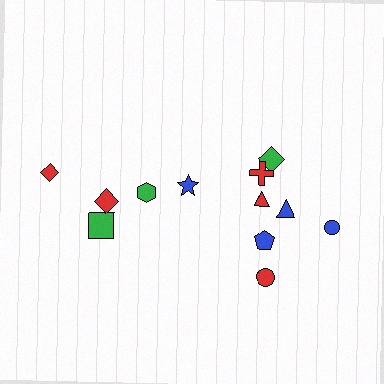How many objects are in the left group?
There are 5 objects.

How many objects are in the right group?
There are 7 objects.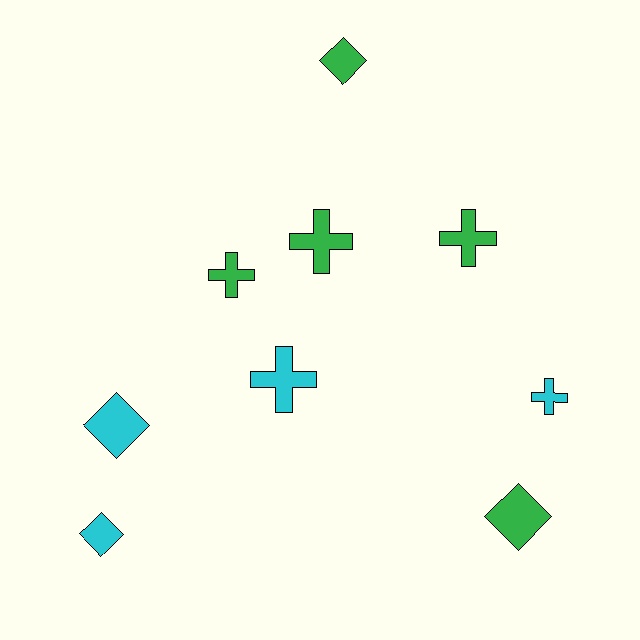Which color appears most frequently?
Green, with 5 objects.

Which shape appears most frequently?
Cross, with 5 objects.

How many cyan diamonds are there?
There are 2 cyan diamonds.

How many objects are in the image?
There are 9 objects.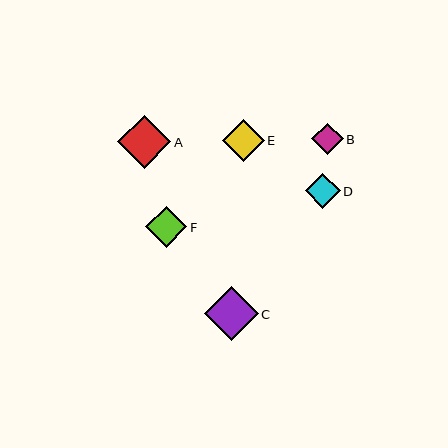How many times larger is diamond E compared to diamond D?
Diamond E is approximately 1.2 times the size of diamond D.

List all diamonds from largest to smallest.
From largest to smallest: C, A, E, F, D, B.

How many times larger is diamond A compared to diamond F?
Diamond A is approximately 1.3 times the size of diamond F.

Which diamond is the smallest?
Diamond B is the smallest with a size of approximately 31 pixels.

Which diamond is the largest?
Diamond C is the largest with a size of approximately 54 pixels.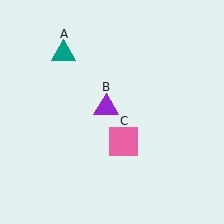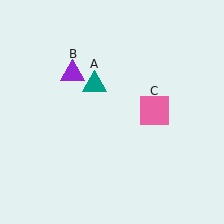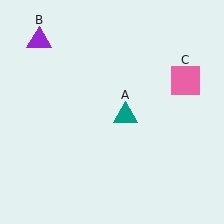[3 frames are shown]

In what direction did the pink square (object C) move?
The pink square (object C) moved up and to the right.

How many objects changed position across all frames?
3 objects changed position: teal triangle (object A), purple triangle (object B), pink square (object C).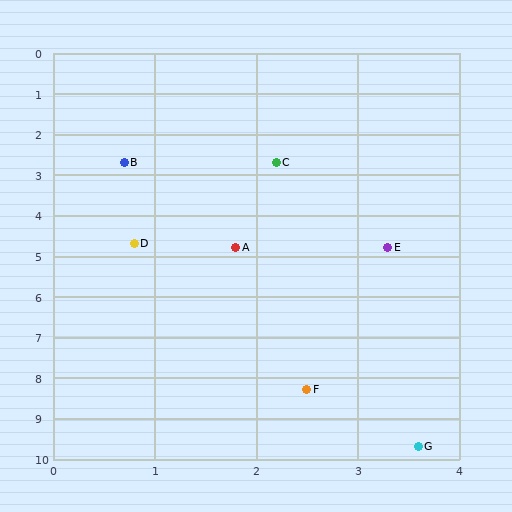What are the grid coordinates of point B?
Point B is at approximately (0.7, 2.7).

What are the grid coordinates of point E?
Point E is at approximately (3.3, 4.8).